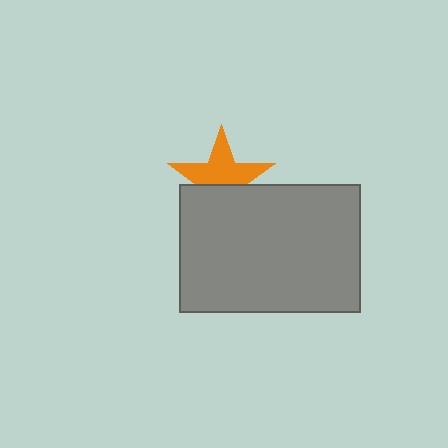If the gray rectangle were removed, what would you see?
You would see the complete orange star.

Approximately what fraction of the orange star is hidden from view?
Roughly 42% of the orange star is hidden behind the gray rectangle.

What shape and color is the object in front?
The object in front is a gray rectangle.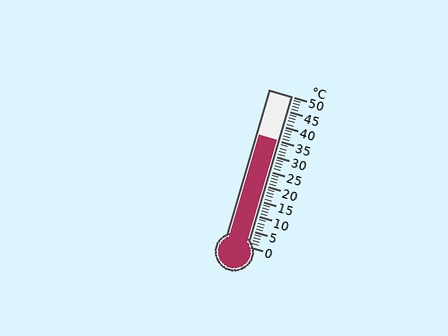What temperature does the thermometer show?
The thermometer shows approximately 35°C.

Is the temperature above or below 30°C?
The temperature is above 30°C.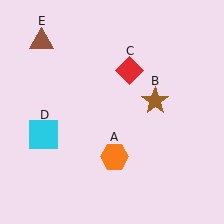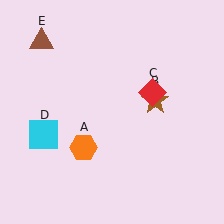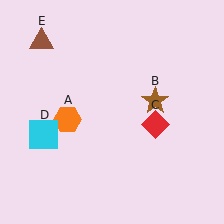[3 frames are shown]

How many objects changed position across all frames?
2 objects changed position: orange hexagon (object A), red diamond (object C).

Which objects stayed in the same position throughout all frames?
Brown star (object B) and cyan square (object D) and brown triangle (object E) remained stationary.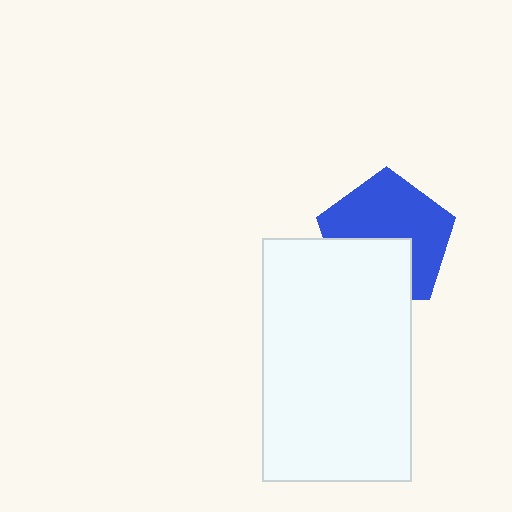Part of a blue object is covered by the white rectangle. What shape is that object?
It is a pentagon.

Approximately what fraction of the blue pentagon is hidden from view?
Roughly 38% of the blue pentagon is hidden behind the white rectangle.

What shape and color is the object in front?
The object in front is a white rectangle.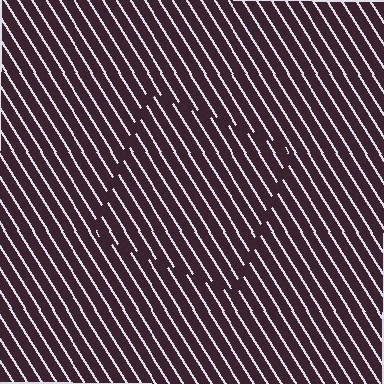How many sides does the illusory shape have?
4 sides — the line-ends trace a square.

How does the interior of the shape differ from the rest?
The interior of the shape contains the same grating, shifted by half a period — the contour is defined by the phase discontinuity where line-ends from the inner and outer gratings abut.